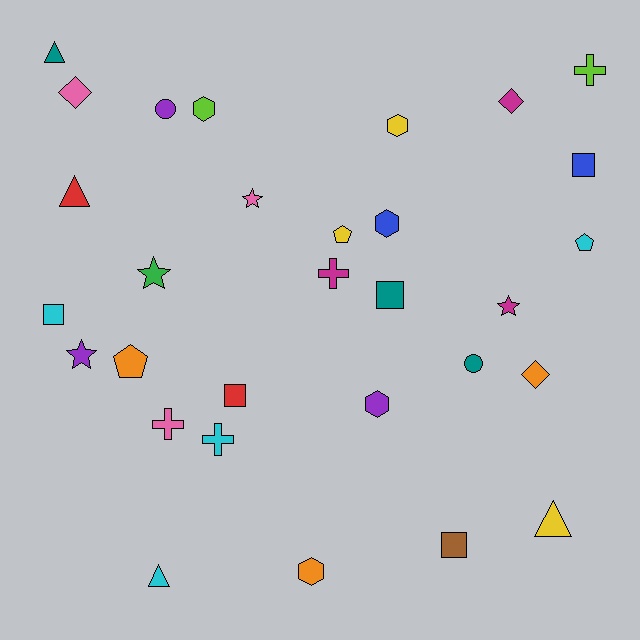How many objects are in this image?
There are 30 objects.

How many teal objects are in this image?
There are 3 teal objects.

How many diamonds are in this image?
There are 3 diamonds.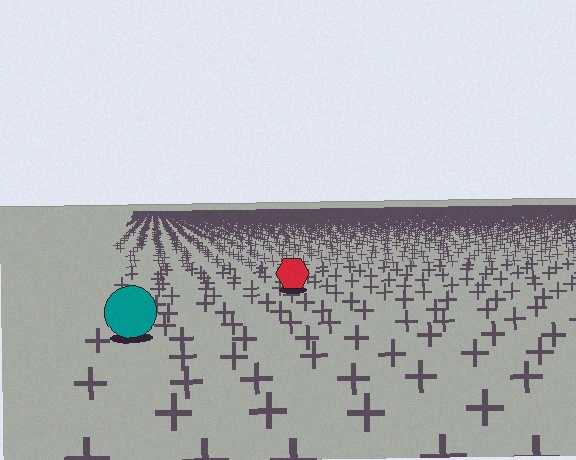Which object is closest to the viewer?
The teal circle is closest. The texture marks near it are larger and more spread out.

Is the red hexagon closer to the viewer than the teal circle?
No. The teal circle is closer — you can tell from the texture gradient: the ground texture is coarser near it.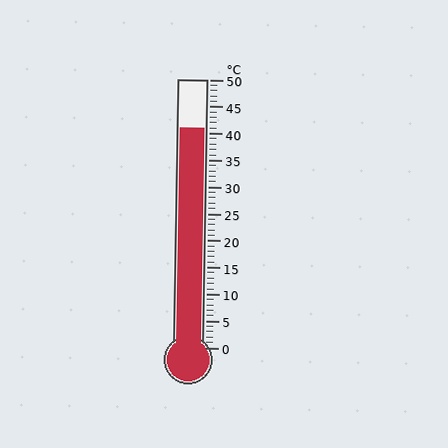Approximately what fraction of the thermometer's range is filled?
The thermometer is filled to approximately 80% of its range.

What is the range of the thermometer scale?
The thermometer scale ranges from 0°C to 50°C.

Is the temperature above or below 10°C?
The temperature is above 10°C.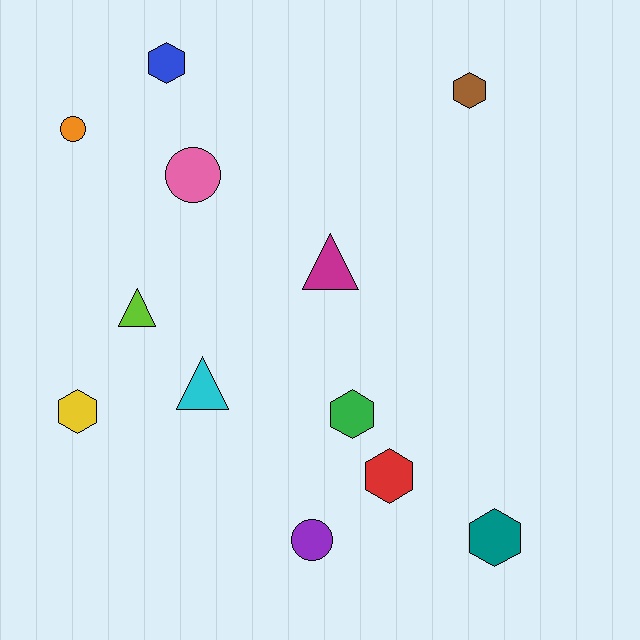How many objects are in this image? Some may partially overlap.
There are 12 objects.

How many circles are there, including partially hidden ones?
There are 3 circles.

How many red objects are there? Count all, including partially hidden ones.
There is 1 red object.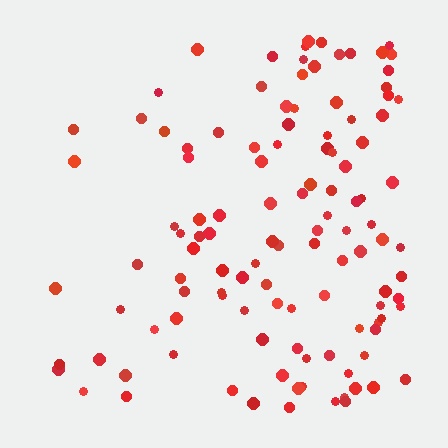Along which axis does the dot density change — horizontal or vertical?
Horizontal.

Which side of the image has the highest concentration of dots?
The right.